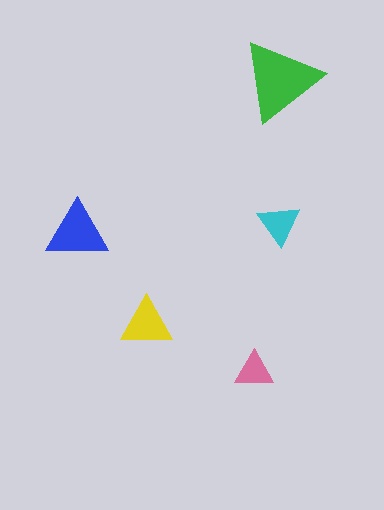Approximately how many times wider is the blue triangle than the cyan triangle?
About 1.5 times wider.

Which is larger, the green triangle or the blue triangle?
The green one.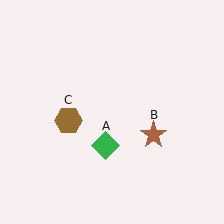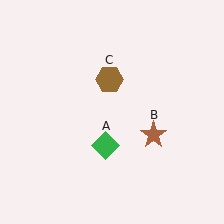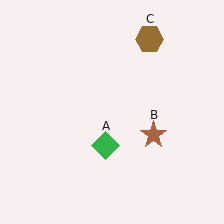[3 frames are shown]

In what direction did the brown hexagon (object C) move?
The brown hexagon (object C) moved up and to the right.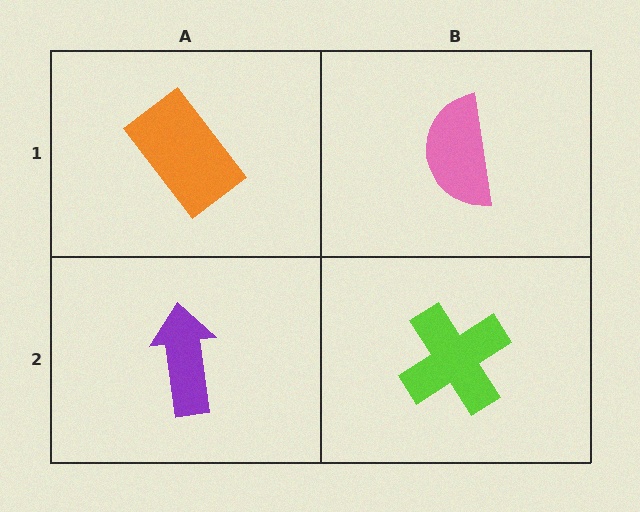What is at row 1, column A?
An orange rectangle.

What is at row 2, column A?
A purple arrow.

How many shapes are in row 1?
2 shapes.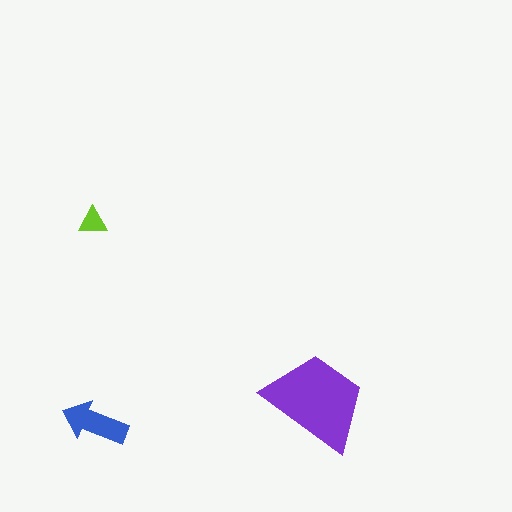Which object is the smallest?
The lime triangle.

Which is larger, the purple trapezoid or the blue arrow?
The purple trapezoid.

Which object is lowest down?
The blue arrow is bottommost.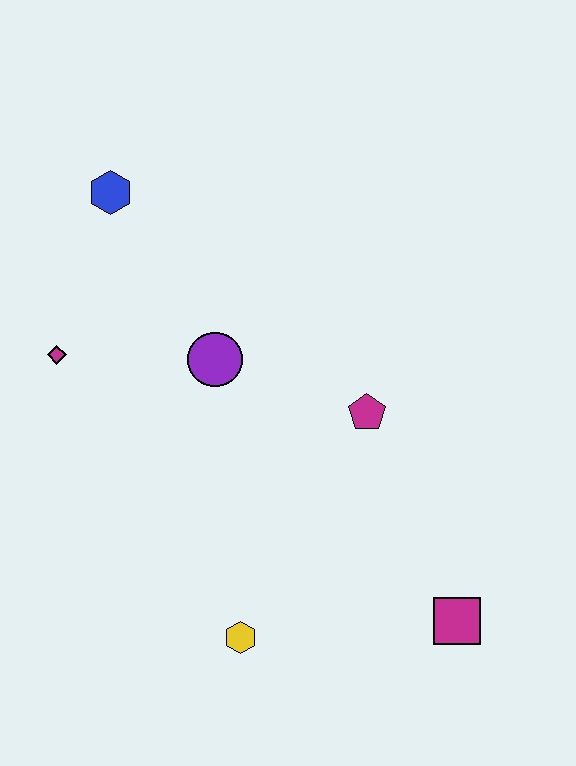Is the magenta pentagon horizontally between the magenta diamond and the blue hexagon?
No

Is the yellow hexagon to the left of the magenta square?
Yes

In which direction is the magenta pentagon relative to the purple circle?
The magenta pentagon is to the right of the purple circle.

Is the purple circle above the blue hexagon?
No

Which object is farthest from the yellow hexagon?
The blue hexagon is farthest from the yellow hexagon.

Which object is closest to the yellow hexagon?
The magenta square is closest to the yellow hexagon.